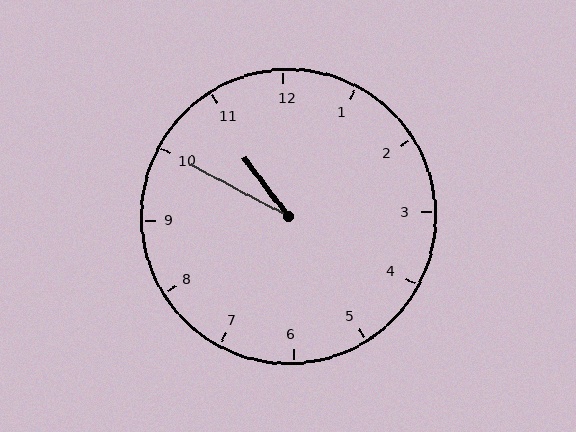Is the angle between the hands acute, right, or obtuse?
It is acute.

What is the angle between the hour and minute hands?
Approximately 25 degrees.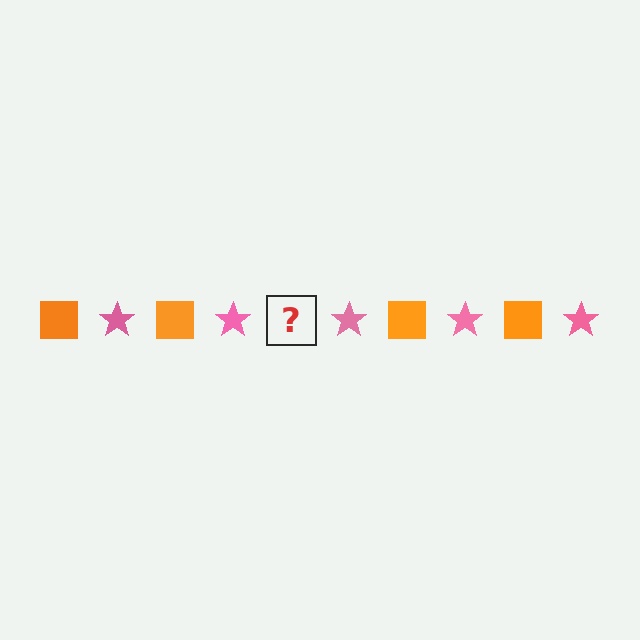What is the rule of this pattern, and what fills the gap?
The rule is that the pattern alternates between orange square and pink star. The gap should be filled with an orange square.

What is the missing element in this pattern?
The missing element is an orange square.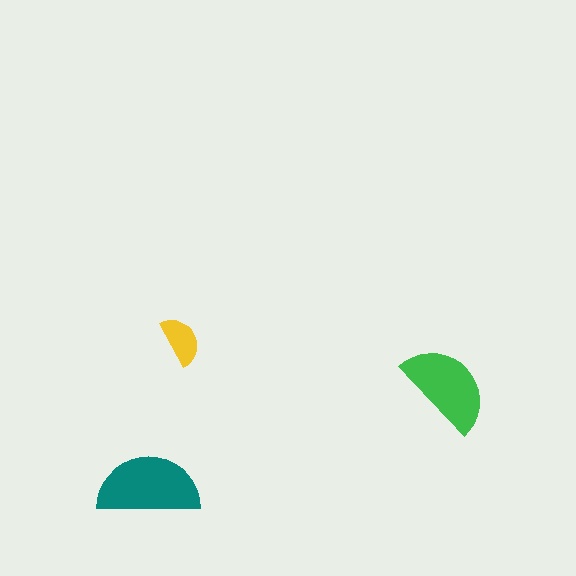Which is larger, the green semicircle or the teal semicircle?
The teal one.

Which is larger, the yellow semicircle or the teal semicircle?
The teal one.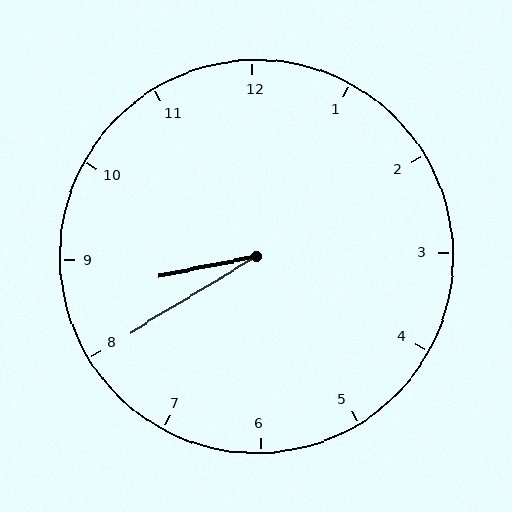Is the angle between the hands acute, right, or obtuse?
It is acute.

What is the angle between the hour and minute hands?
Approximately 20 degrees.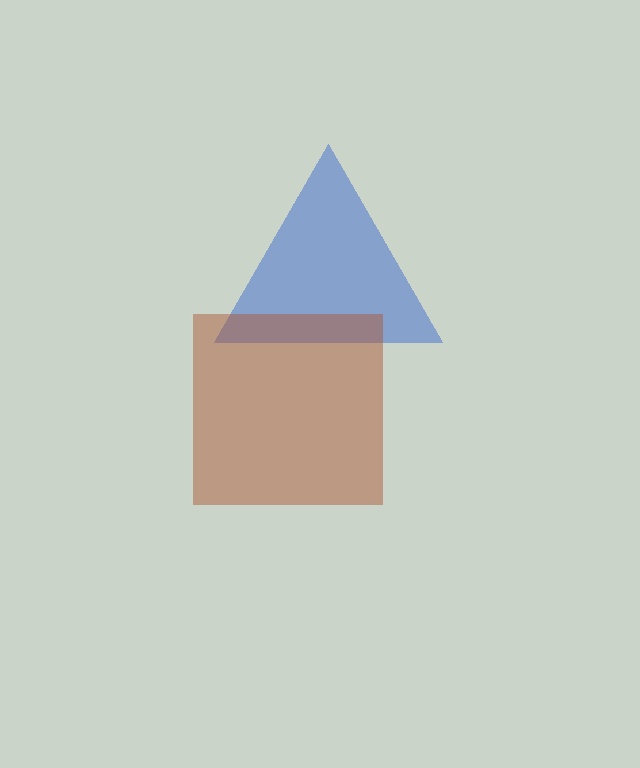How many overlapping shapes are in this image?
There are 2 overlapping shapes in the image.